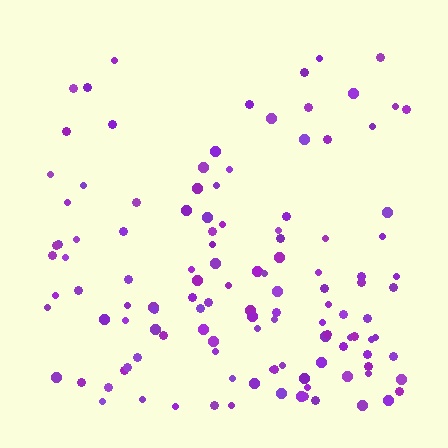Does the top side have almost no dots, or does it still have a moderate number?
Still a moderate number, just noticeably fewer than the bottom.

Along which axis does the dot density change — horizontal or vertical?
Vertical.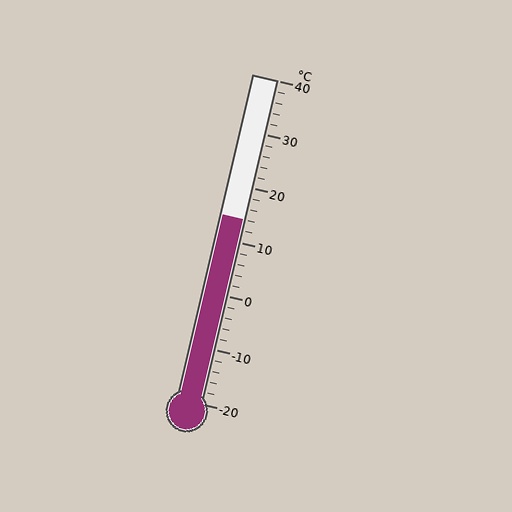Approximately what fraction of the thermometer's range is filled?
The thermometer is filled to approximately 55% of its range.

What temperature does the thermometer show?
The thermometer shows approximately 14°C.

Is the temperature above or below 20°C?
The temperature is below 20°C.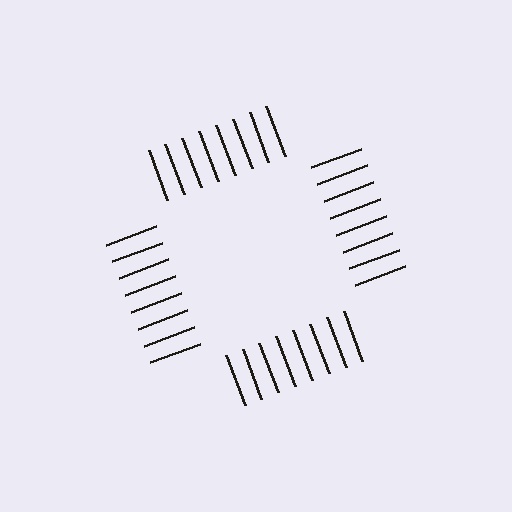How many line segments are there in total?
32 — 8 along each of the 4 edges.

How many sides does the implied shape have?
4 sides — the line-ends trace a square.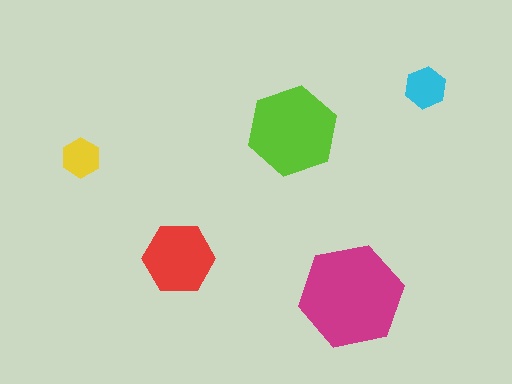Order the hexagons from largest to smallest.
the magenta one, the lime one, the red one, the cyan one, the yellow one.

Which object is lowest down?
The magenta hexagon is bottommost.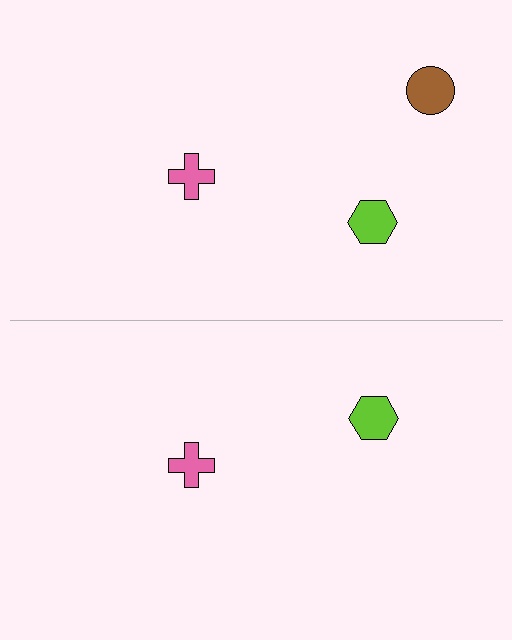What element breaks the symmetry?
A brown circle is missing from the bottom side.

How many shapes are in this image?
There are 5 shapes in this image.